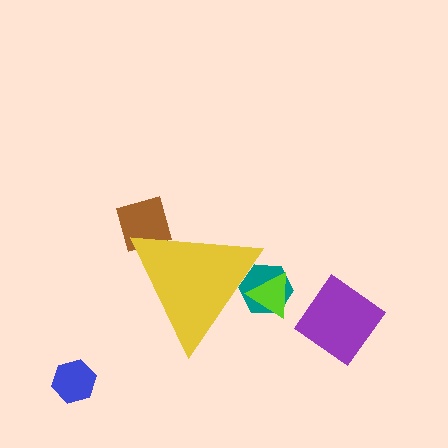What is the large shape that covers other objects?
A yellow triangle.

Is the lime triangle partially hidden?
Yes, the lime triangle is partially hidden behind the yellow triangle.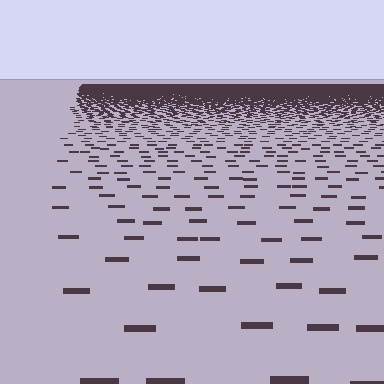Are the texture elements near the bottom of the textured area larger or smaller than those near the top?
Larger. Near the bottom, elements are closer to the viewer and appear at a bigger on-screen size.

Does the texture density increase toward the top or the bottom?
Density increases toward the top.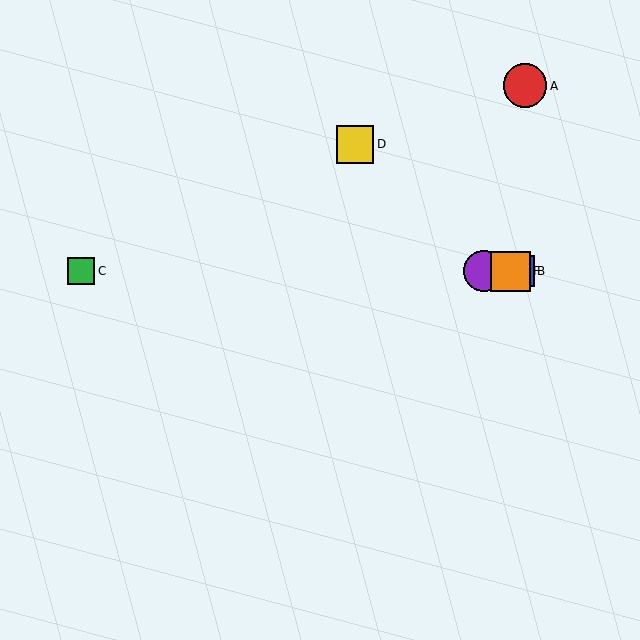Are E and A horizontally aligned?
No, E is at y≈271 and A is at y≈86.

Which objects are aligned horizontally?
Objects B, C, E, F are aligned horizontally.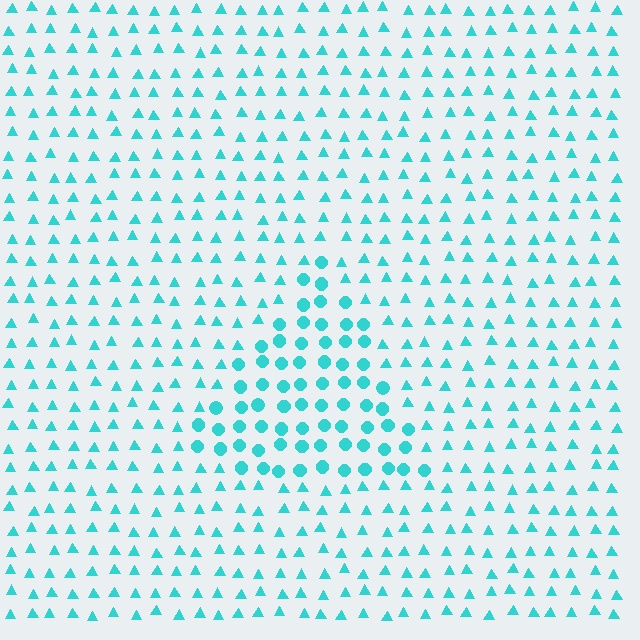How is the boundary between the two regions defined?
The boundary is defined by a change in element shape: circles inside vs. triangles outside. All elements share the same color and spacing.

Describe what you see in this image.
The image is filled with small cyan elements arranged in a uniform grid. A triangle-shaped region contains circles, while the surrounding area contains triangles. The boundary is defined purely by the change in element shape.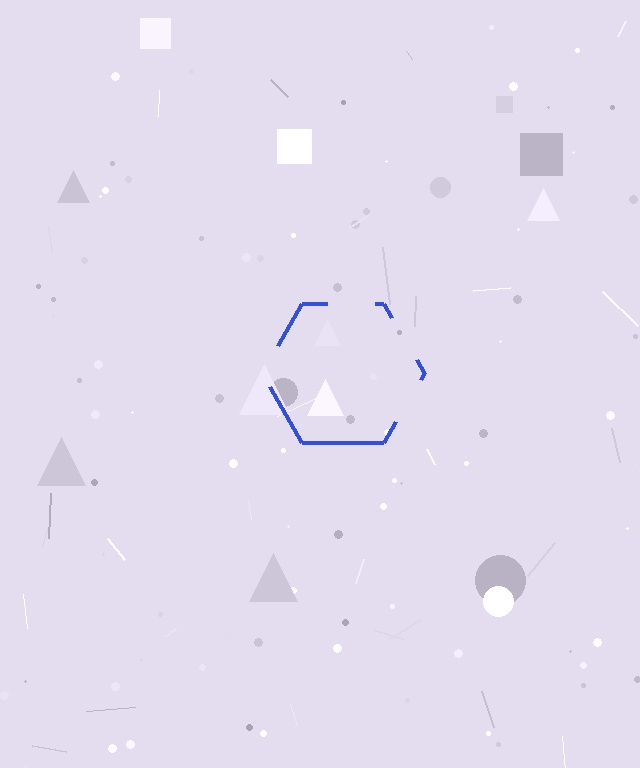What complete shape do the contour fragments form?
The contour fragments form a hexagon.